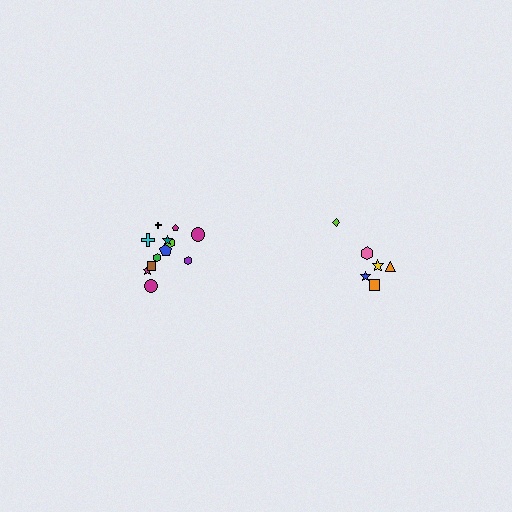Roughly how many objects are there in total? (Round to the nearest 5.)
Roughly 20 objects in total.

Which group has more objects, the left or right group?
The left group.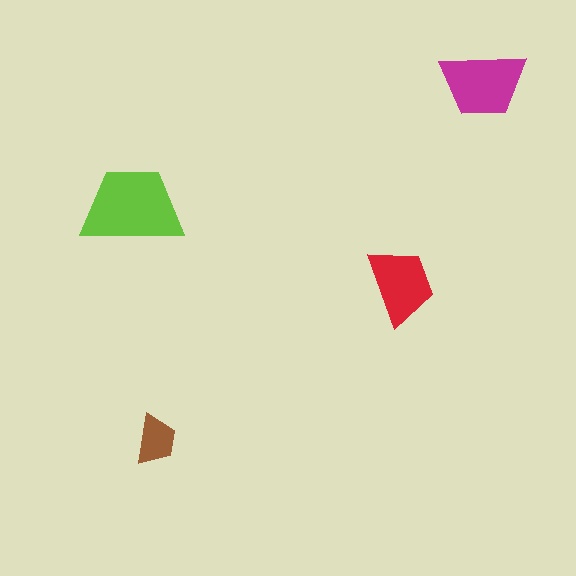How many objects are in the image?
There are 4 objects in the image.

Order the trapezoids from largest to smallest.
the lime one, the magenta one, the red one, the brown one.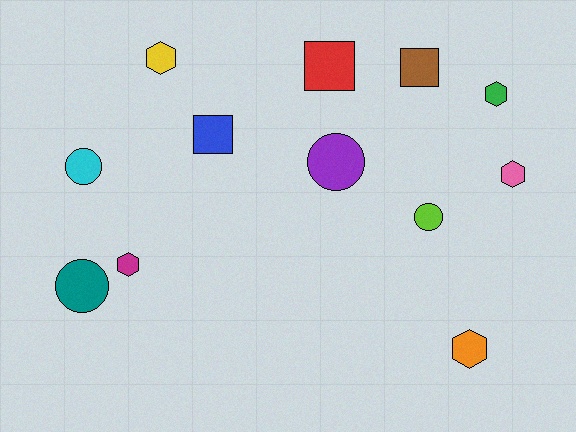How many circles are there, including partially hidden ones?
There are 4 circles.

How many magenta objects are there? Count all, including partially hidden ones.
There is 1 magenta object.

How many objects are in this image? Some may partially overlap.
There are 12 objects.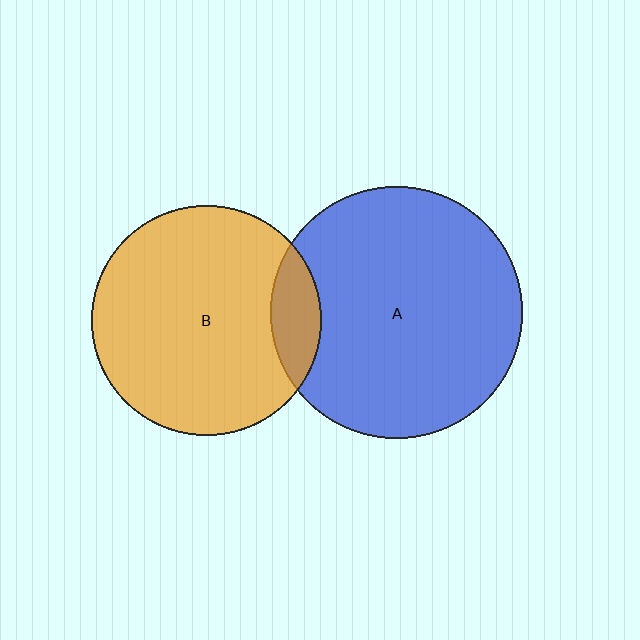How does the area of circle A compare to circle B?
Approximately 1.2 times.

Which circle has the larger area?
Circle A (blue).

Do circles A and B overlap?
Yes.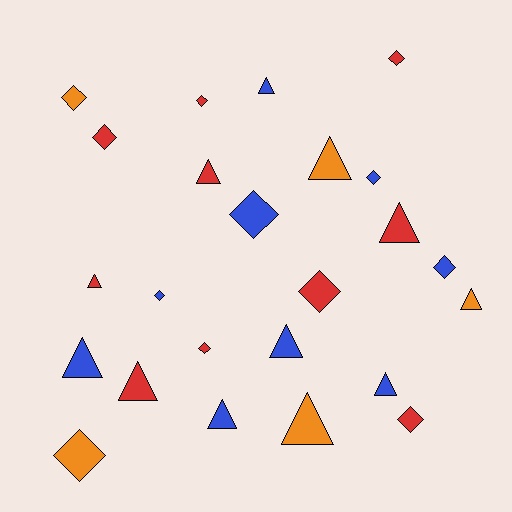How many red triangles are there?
There are 4 red triangles.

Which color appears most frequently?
Red, with 10 objects.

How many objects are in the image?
There are 24 objects.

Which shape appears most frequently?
Diamond, with 12 objects.